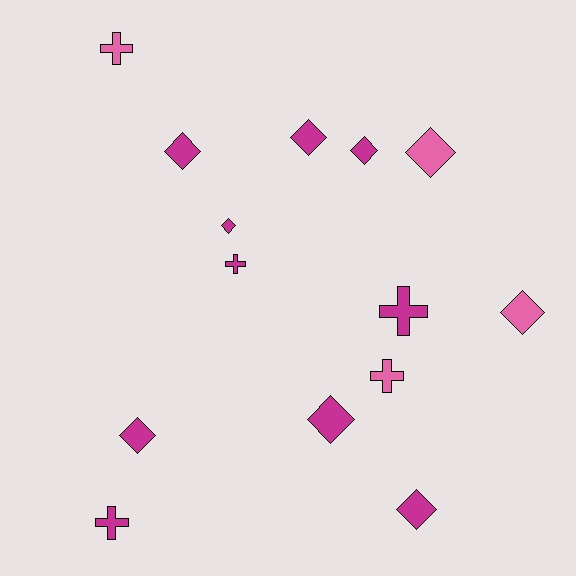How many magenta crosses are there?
There are 3 magenta crosses.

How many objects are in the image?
There are 14 objects.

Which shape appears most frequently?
Diamond, with 9 objects.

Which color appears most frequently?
Magenta, with 10 objects.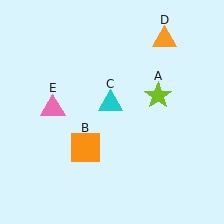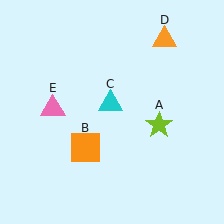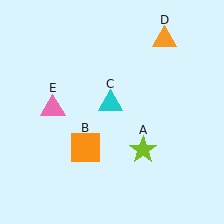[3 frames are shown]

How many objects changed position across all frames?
1 object changed position: lime star (object A).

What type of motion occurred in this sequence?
The lime star (object A) rotated clockwise around the center of the scene.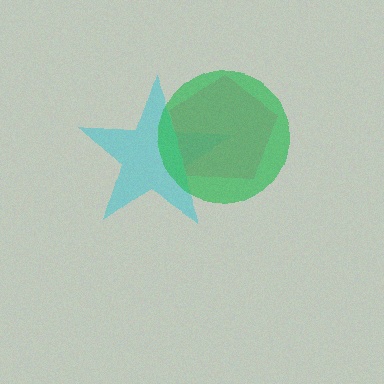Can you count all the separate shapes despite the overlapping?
Yes, there are 3 separate shapes.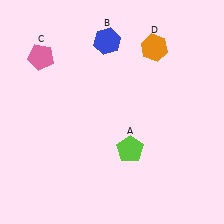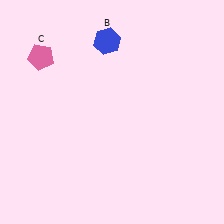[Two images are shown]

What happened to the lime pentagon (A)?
The lime pentagon (A) was removed in Image 2. It was in the bottom-right area of Image 1.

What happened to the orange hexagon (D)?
The orange hexagon (D) was removed in Image 2. It was in the top-right area of Image 1.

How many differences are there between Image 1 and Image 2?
There are 2 differences between the two images.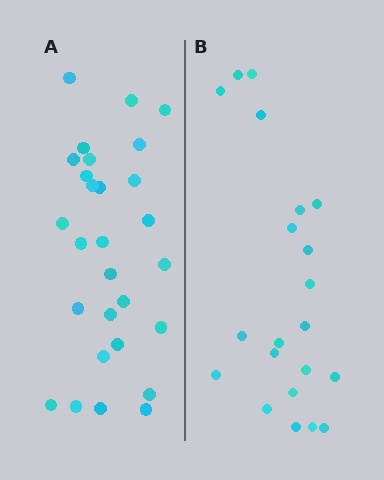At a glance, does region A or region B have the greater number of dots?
Region A (the left region) has more dots.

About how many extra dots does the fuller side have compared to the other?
Region A has roughly 8 or so more dots than region B.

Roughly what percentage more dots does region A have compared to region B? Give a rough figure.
About 35% more.